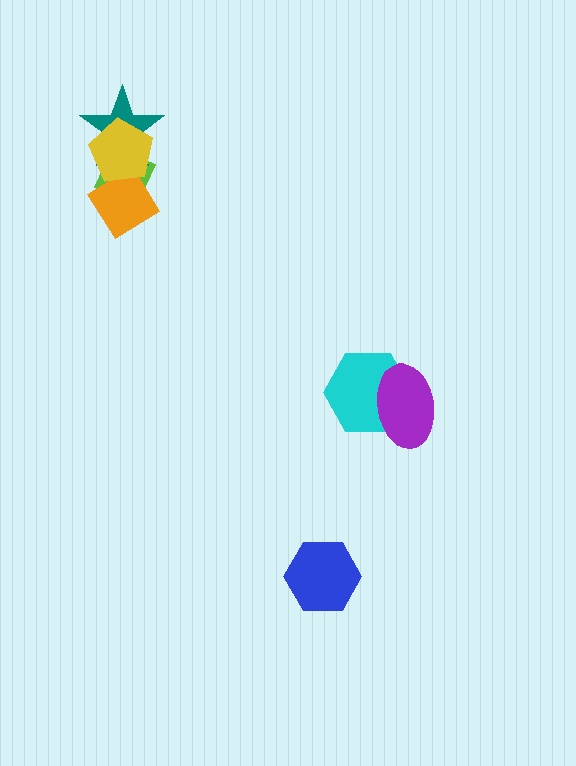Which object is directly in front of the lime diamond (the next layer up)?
The teal star is directly in front of the lime diamond.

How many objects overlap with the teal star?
2 objects overlap with the teal star.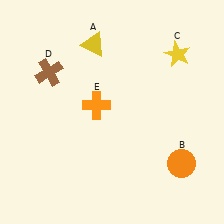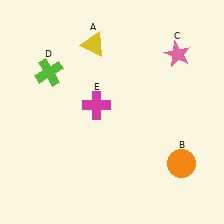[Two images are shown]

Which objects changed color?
C changed from yellow to pink. D changed from brown to lime. E changed from orange to magenta.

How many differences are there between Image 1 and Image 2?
There are 3 differences between the two images.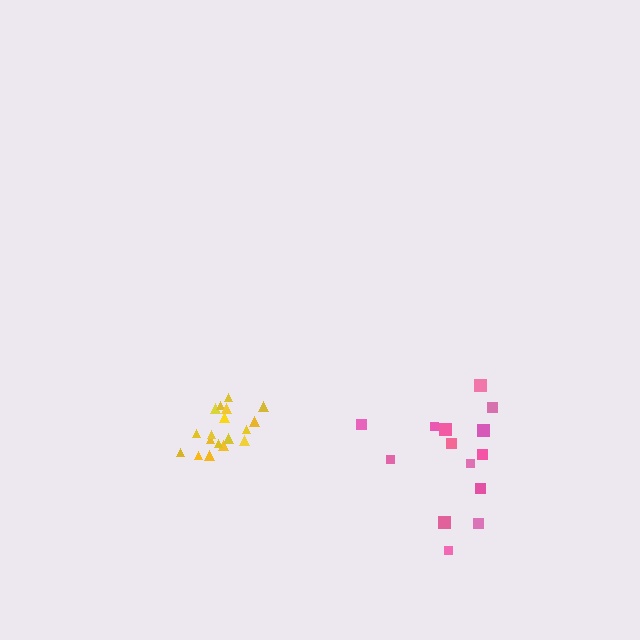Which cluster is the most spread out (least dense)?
Pink.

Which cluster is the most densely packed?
Yellow.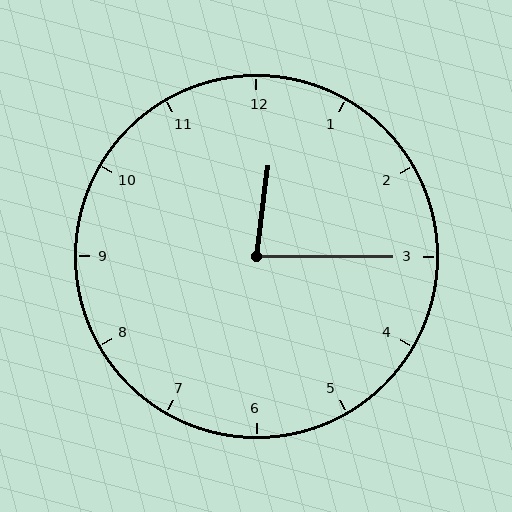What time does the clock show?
12:15.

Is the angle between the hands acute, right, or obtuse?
It is acute.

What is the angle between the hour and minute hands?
Approximately 82 degrees.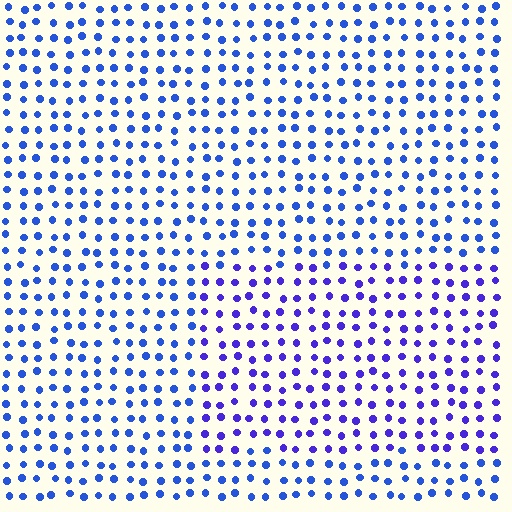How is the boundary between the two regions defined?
The boundary is defined purely by a slight shift in hue (about 27 degrees). Spacing, size, and orientation are identical on both sides.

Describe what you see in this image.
The image is filled with small blue elements in a uniform arrangement. A rectangle-shaped region is visible where the elements are tinted to a slightly different hue, forming a subtle color boundary.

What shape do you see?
I see a rectangle.